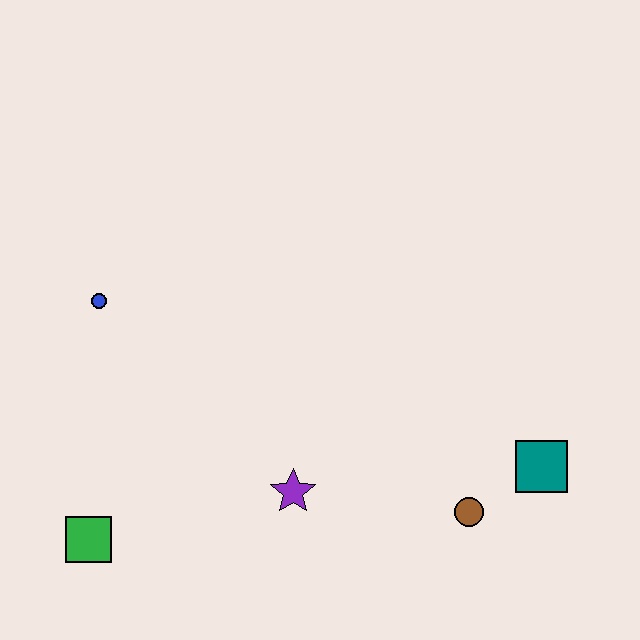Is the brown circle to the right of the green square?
Yes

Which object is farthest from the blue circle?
The teal square is farthest from the blue circle.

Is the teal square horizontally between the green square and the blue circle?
No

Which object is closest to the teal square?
The brown circle is closest to the teal square.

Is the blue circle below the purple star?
No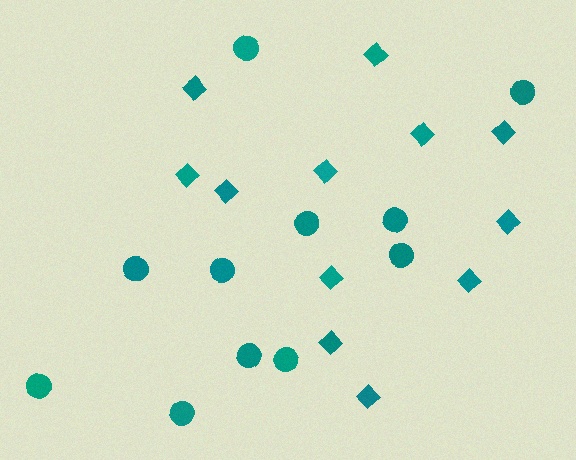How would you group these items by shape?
There are 2 groups: one group of diamonds (12) and one group of circles (11).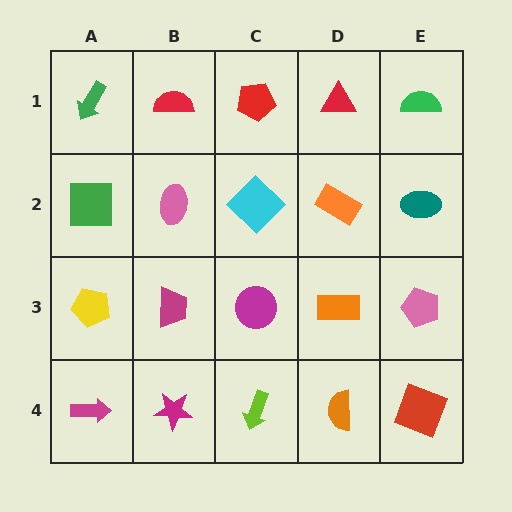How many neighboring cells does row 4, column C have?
3.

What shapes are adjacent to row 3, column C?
A cyan diamond (row 2, column C), a lime arrow (row 4, column C), a magenta trapezoid (row 3, column B), an orange rectangle (row 3, column D).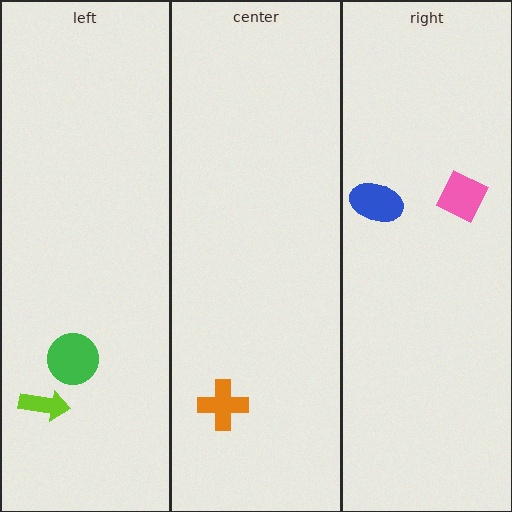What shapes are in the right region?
The blue ellipse, the pink square.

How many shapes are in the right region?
2.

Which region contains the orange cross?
The center region.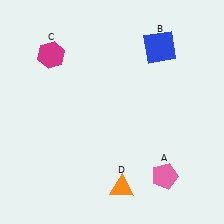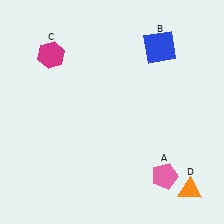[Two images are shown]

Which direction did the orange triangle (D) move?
The orange triangle (D) moved right.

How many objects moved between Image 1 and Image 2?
1 object moved between the two images.